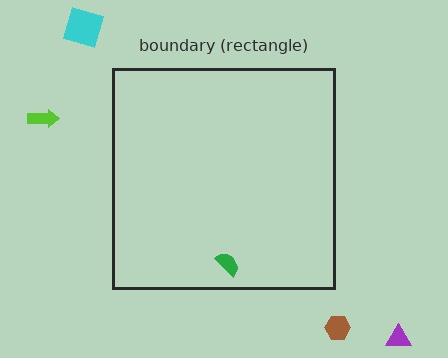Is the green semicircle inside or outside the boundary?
Inside.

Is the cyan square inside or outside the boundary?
Outside.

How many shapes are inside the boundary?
1 inside, 4 outside.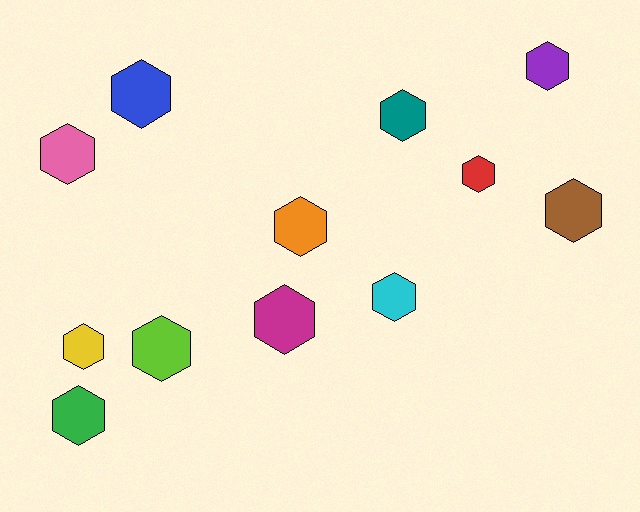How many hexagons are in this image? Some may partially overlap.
There are 12 hexagons.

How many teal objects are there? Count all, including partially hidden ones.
There is 1 teal object.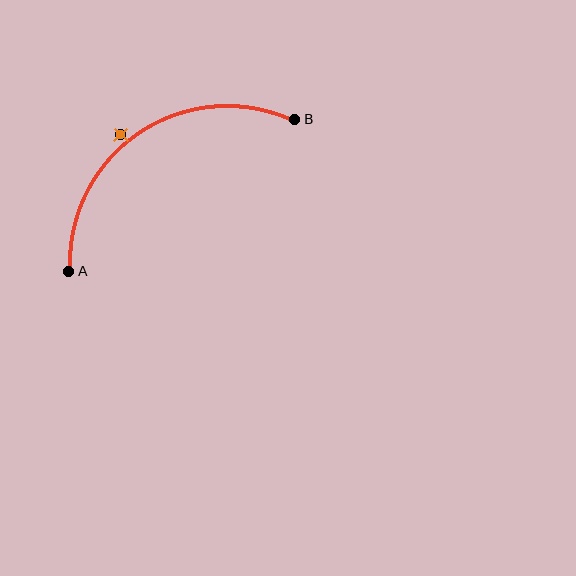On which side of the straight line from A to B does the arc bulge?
The arc bulges above and to the left of the straight line connecting A and B.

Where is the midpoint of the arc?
The arc midpoint is the point on the curve farthest from the straight line joining A and B. It sits above and to the left of that line.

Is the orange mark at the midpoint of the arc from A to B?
No — the orange mark does not lie on the arc at all. It sits slightly outside the curve.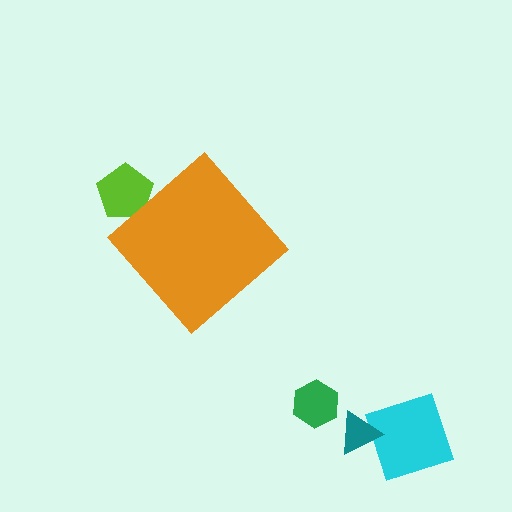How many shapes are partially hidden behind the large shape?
1 shape is partially hidden.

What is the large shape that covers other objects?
An orange diamond.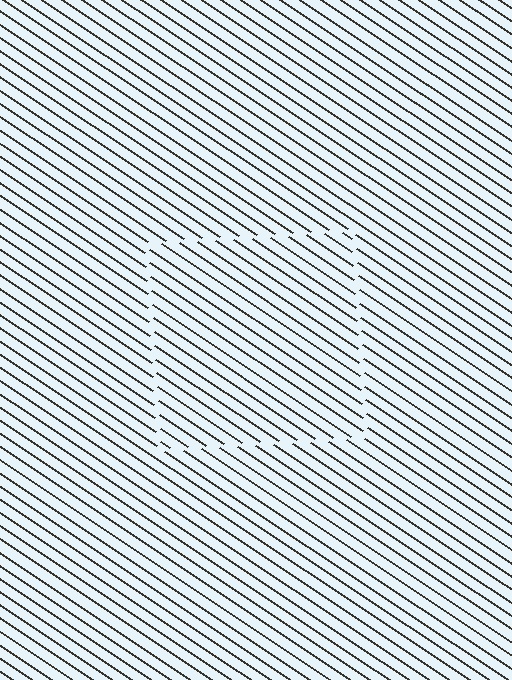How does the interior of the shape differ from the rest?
The interior of the shape contains the same grating, shifted by half a period — the contour is defined by the phase discontinuity where line-ends from the inner and outer gratings abut.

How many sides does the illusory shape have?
4 sides — the line-ends trace a square.